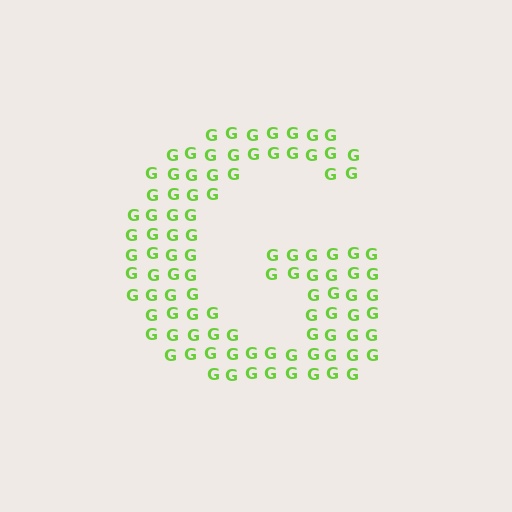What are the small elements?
The small elements are letter G's.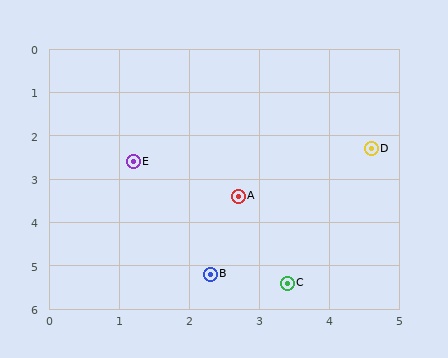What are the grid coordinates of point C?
Point C is at approximately (3.4, 5.4).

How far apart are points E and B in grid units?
Points E and B are about 2.8 grid units apart.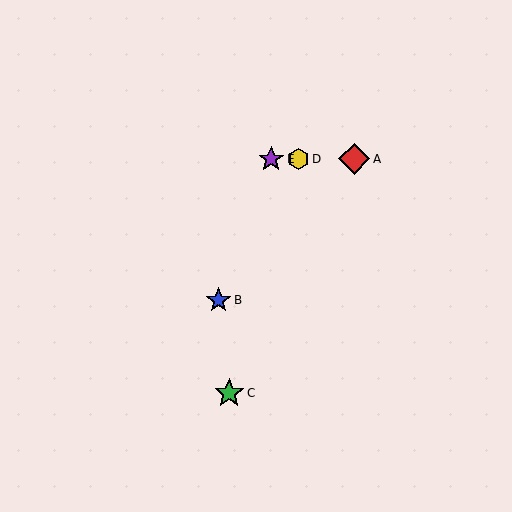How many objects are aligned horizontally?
3 objects (A, D, E) are aligned horizontally.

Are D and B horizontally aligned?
No, D is at y≈159 and B is at y≈300.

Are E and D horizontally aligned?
Yes, both are at y≈159.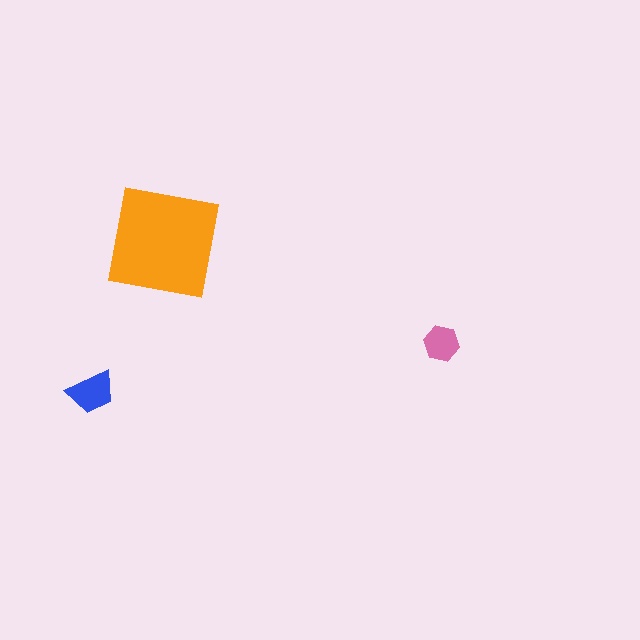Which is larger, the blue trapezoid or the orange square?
The orange square.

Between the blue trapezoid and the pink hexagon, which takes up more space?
The blue trapezoid.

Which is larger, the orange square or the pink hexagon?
The orange square.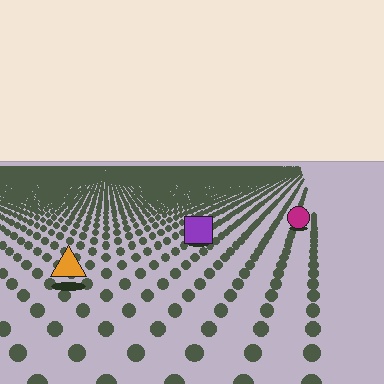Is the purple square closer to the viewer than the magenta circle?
Yes. The purple square is closer — you can tell from the texture gradient: the ground texture is coarser near it.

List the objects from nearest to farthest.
From nearest to farthest: the orange triangle, the purple square, the magenta circle.